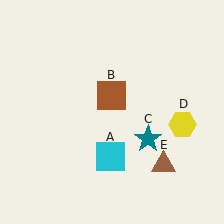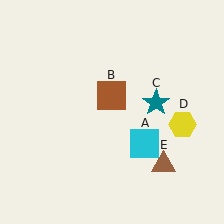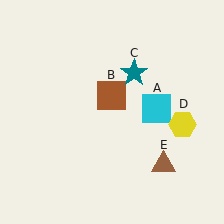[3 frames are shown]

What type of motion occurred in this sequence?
The cyan square (object A), teal star (object C) rotated counterclockwise around the center of the scene.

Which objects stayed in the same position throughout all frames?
Brown square (object B) and yellow hexagon (object D) and brown triangle (object E) remained stationary.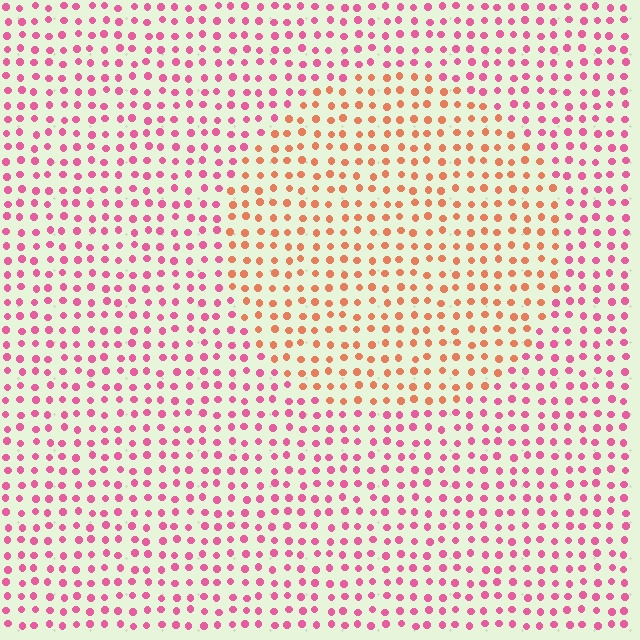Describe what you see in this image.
The image is filled with small pink elements in a uniform arrangement. A circle-shaped region is visible where the elements are tinted to a slightly different hue, forming a subtle color boundary.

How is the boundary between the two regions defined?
The boundary is defined purely by a slight shift in hue (about 43 degrees). Spacing, size, and orientation are identical on both sides.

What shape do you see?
I see a circle.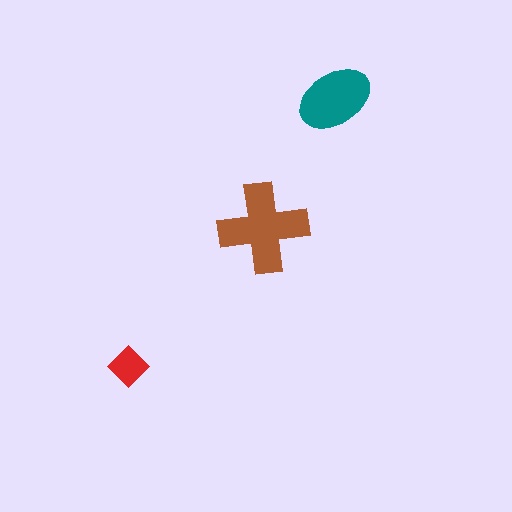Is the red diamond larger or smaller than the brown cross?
Smaller.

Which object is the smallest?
The red diamond.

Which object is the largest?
The brown cross.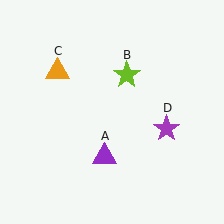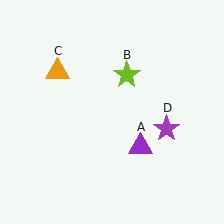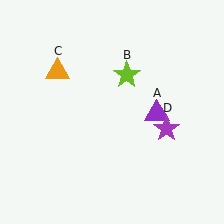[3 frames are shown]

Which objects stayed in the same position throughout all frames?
Lime star (object B) and orange triangle (object C) and purple star (object D) remained stationary.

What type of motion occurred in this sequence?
The purple triangle (object A) rotated counterclockwise around the center of the scene.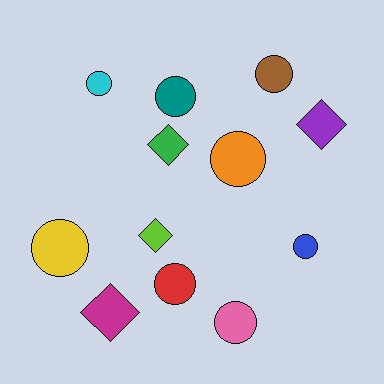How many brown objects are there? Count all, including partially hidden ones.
There is 1 brown object.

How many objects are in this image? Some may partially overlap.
There are 12 objects.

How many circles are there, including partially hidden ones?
There are 8 circles.